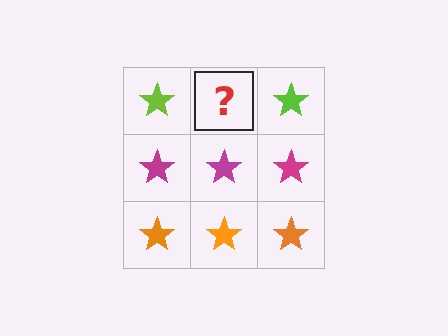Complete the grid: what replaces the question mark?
The question mark should be replaced with a lime star.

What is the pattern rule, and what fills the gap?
The rule is that each row has a consistent color. The gap should be filled with a lime star.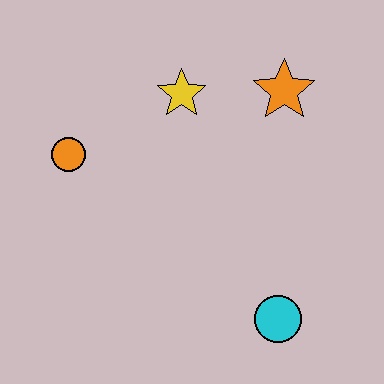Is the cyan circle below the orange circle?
Yes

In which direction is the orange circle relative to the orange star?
The orange circle is to the left of the orange star.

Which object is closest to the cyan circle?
The orange star is closest to the cyan circle.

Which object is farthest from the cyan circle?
The orange circle is farthest from the cyan circle.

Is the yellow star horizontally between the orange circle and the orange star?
Yes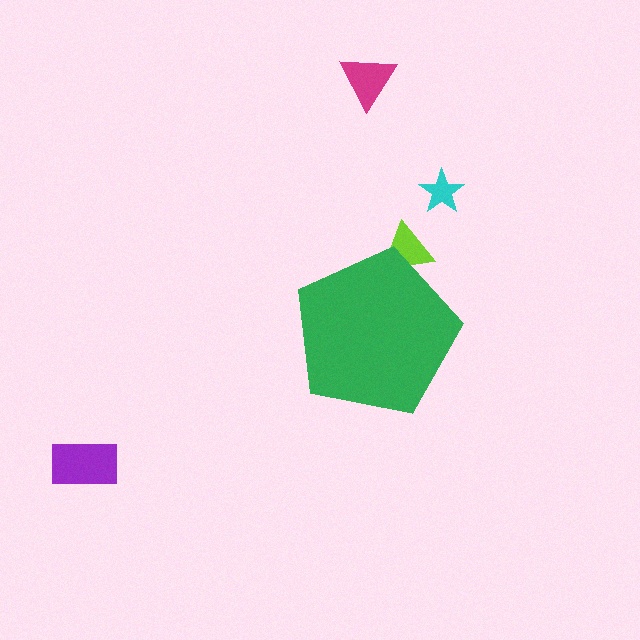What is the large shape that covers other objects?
A green pentagon.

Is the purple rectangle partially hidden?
No, the purple rectangle is fully visible.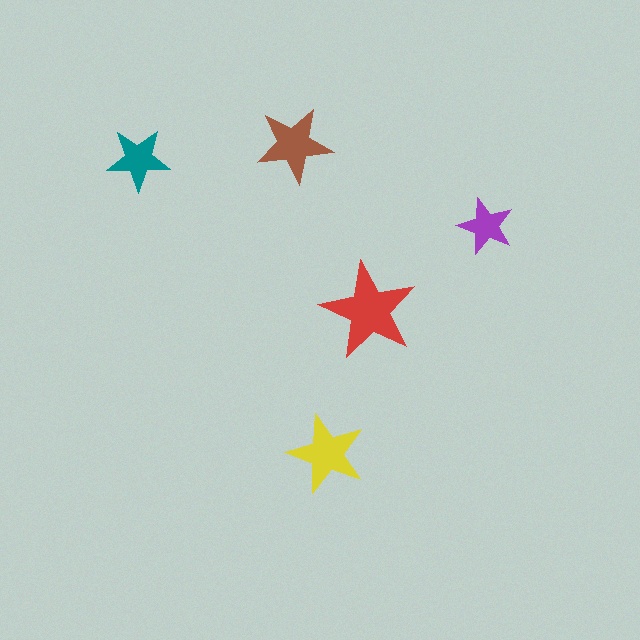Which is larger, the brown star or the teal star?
The brown one.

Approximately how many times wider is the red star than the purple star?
About 1.5 times wider.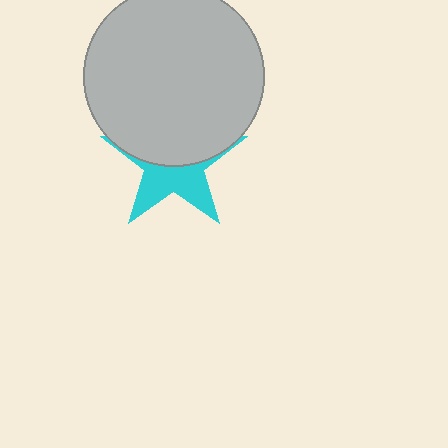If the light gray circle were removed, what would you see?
You would see the complete cyan star.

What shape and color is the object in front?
The object in front is a light gray circle.